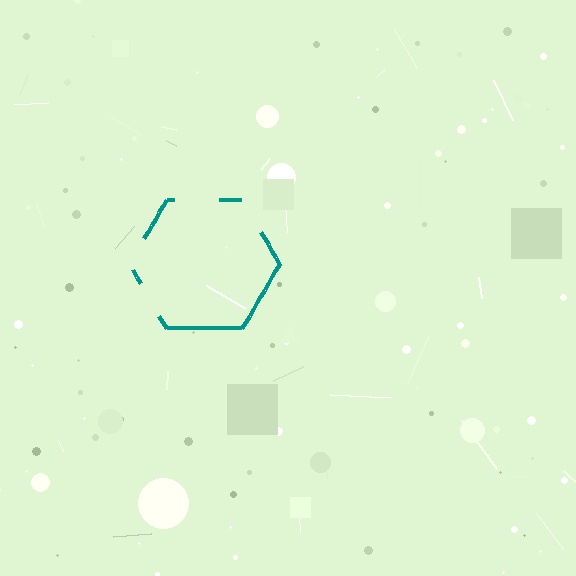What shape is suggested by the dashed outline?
The dashed outline suggests a hexagon.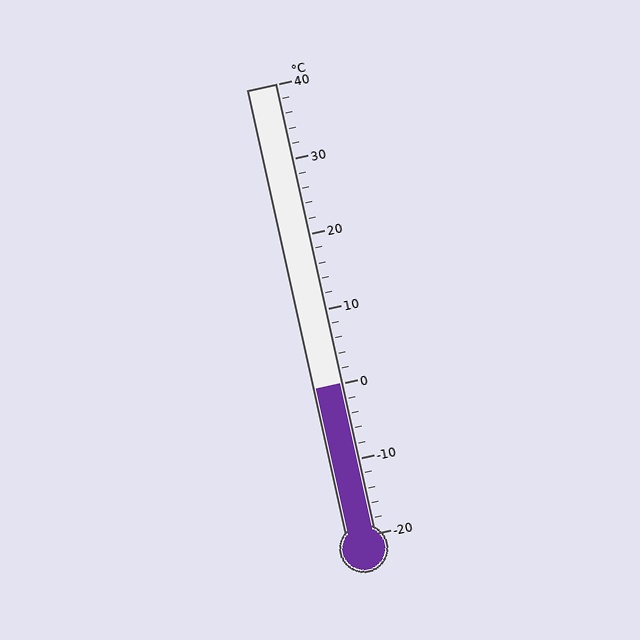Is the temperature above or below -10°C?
The temperature is above -10°C.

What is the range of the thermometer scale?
The thermometer scale ranges from -20°C to 40°C.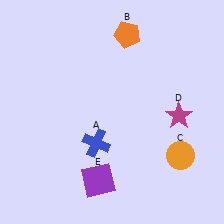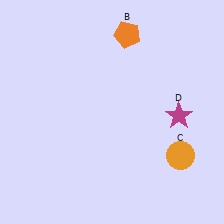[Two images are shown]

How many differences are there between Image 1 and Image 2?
There are 2 differences between the two images.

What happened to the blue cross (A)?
The blue cross (A) was removed in Image 2. It was in the bottom-left area of Image 1.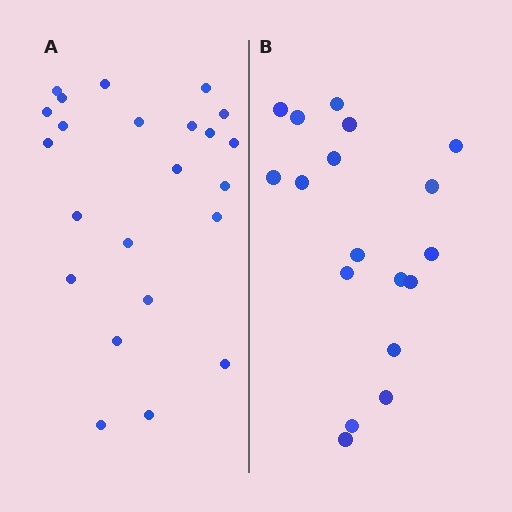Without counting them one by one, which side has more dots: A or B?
Region A (the left region) has more dots.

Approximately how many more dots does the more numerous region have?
Region A has about 5 more dots than region B.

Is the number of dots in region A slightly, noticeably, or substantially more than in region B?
Region A has noticeably more, but not dramatically so. The ratio is roughly 1.3 to 1.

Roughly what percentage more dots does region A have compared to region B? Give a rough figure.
About 30% more.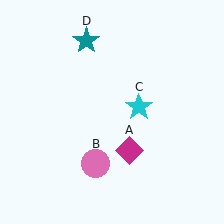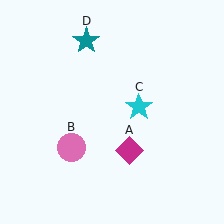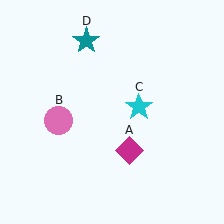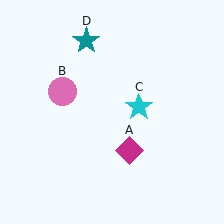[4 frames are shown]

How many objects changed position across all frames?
1 object changed position: pink circle (object B).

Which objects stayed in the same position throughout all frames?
Magenta diamond (object A) and cyan star (object C) and teal star (object D) remained stationary.